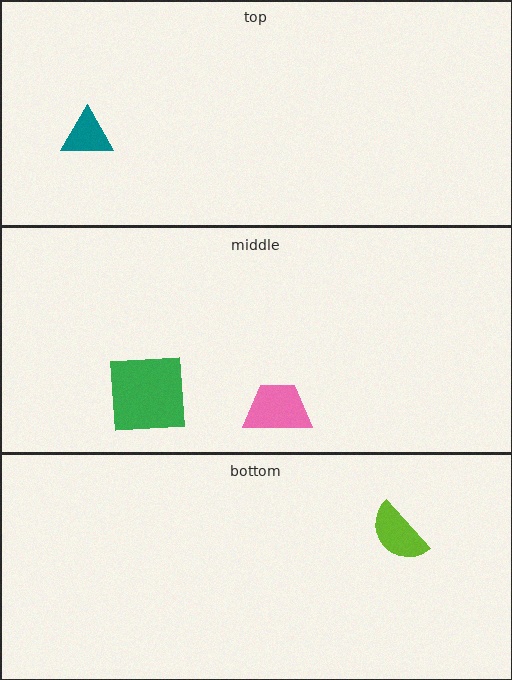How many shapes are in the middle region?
2.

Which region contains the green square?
The middle region.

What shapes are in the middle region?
The green square, the pink trapezoid.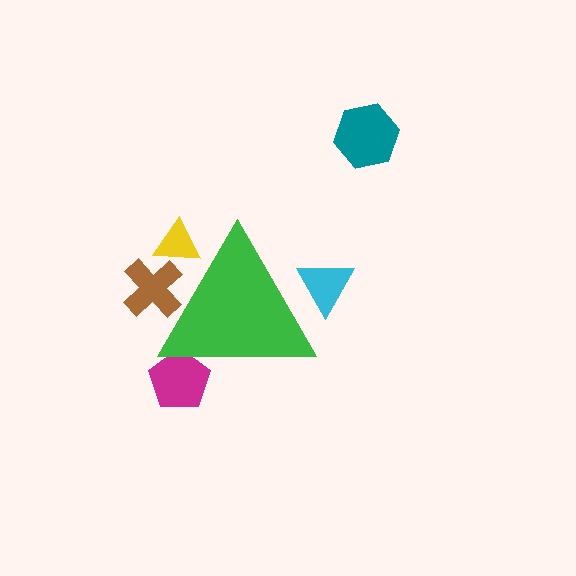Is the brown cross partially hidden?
Yes, the brown cross is partially hidden behind the green triangle.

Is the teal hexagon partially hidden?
No, the teal hexagon is fully visible.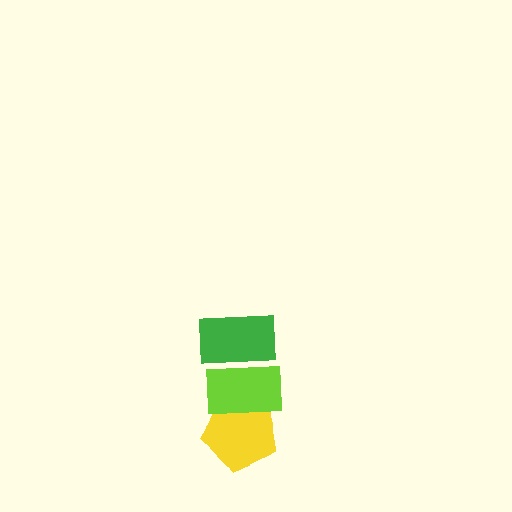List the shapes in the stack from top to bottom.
From top to bottom: the green rectangle, the lime rectangle, the yellow pentagon.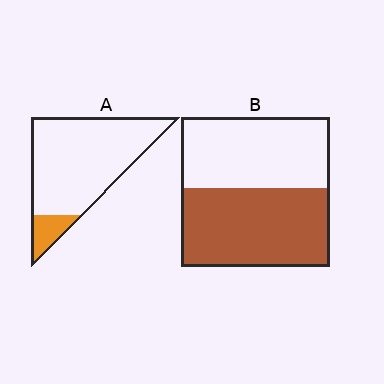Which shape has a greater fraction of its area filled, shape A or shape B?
Shape B.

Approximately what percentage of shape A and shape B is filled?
A is approximately 10% and B is approximately 55%.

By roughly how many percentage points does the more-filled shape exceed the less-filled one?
By roughly 40 percentage points (B over A).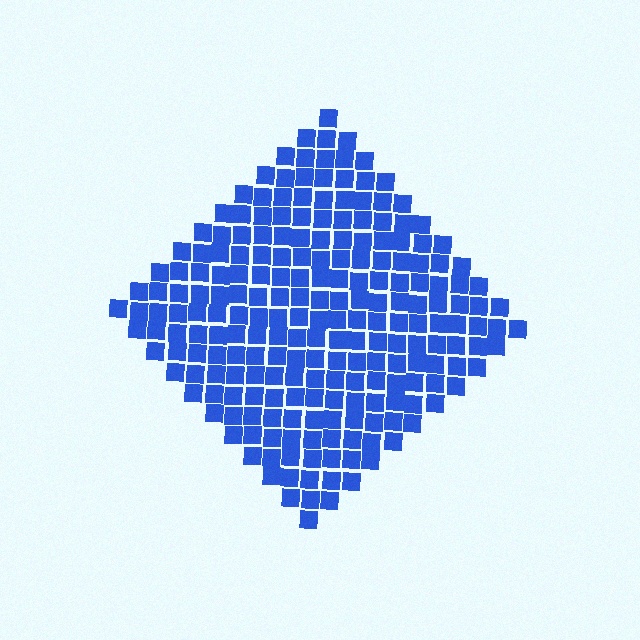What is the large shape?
The large shape is a diamond.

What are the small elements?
The small elements are squares.